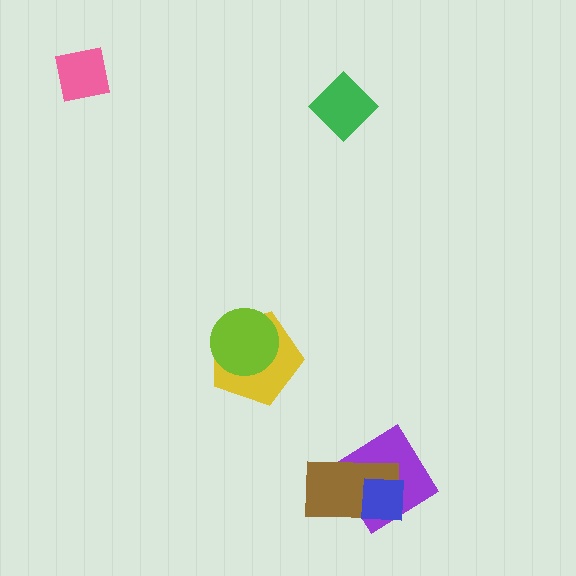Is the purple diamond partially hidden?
Yes, it is partially covered by another shape.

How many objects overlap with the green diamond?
0 objects overlap with the green diamond.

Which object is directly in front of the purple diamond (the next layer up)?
The brown rectangle is directly in front of the purple diamond.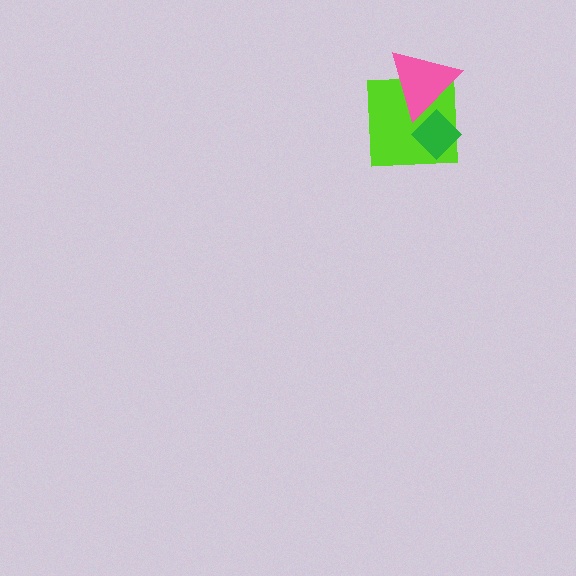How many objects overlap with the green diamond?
2 objects overlap with the green diamond.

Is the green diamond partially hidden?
Yes, it is partially covered by another shape.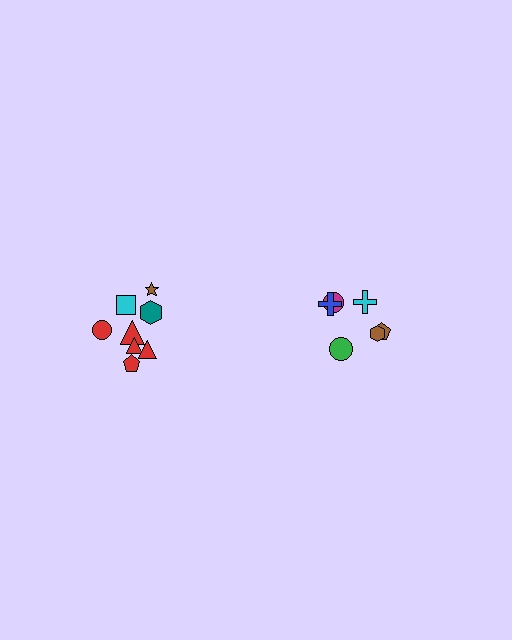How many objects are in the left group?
There are 8 objects.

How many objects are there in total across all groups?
There are 14 objects.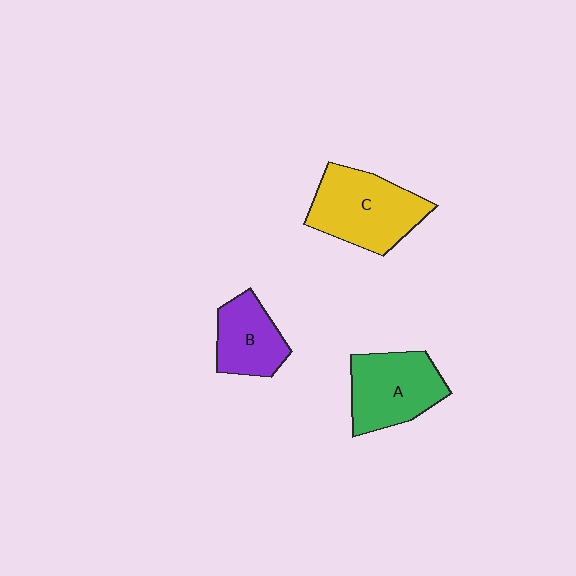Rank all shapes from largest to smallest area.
From largest to smallest: C (yellow), A (green), B (purple).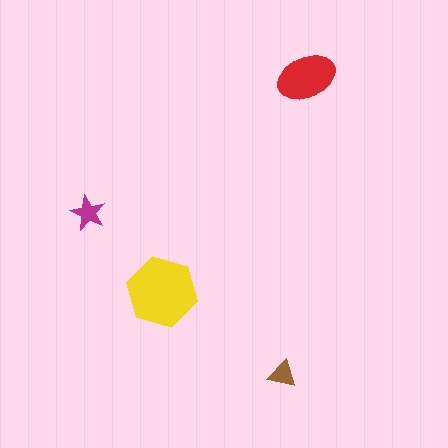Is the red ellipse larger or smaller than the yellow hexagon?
Smaller.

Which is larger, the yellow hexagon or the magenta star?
The yellow hexagon.